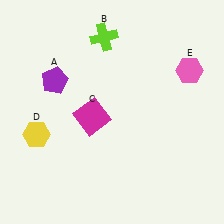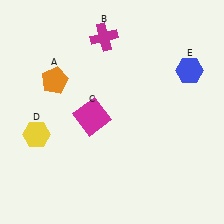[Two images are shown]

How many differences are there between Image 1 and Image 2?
There are 3 differences between the two images.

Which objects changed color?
A changed from purple to orange. B changed from lime to magenta. E changed from pink to blue.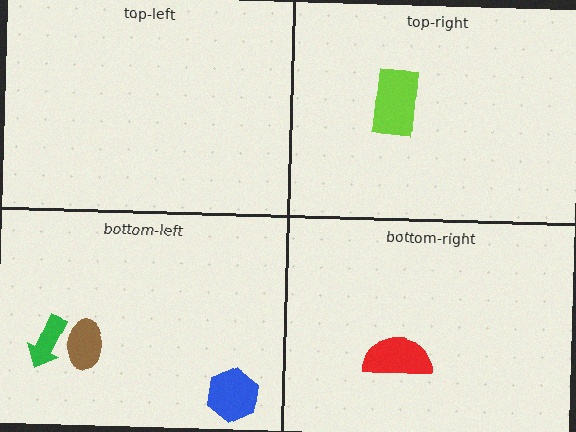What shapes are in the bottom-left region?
The blue hexagon, the green arrow, the brown ellipse.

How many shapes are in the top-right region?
1.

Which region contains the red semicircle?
The bottom-right region.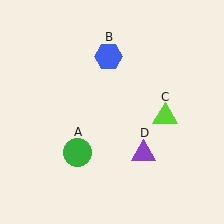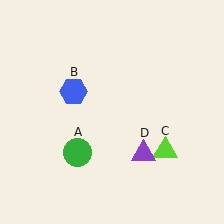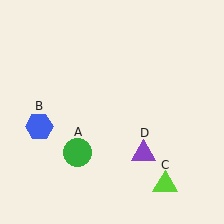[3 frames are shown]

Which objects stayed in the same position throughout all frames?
Green circle (object A) and purple triangle (object D) remained stationary.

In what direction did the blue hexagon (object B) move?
The blue hexagon (object B) moved down and to the left.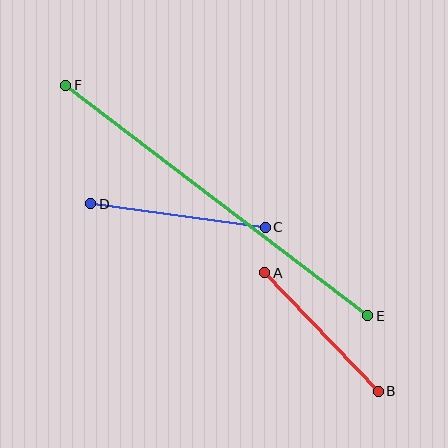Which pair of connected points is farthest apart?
Points E and F are farthest apart.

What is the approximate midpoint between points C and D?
The midpoint is at approximately (178, 216) pixels.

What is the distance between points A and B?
The distance is approximately 164 pixels.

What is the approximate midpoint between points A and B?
The midpoint is at approximately (321, 332) pixels.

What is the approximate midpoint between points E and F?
The midpoint is at approximately (217, 200) pixels.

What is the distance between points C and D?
The distance is approximately 176 pixels.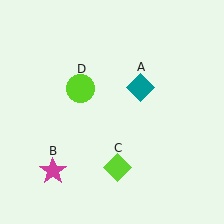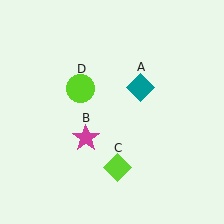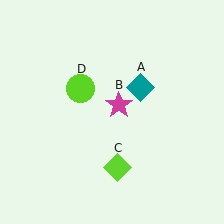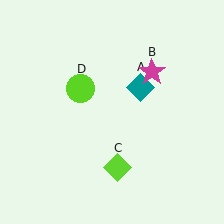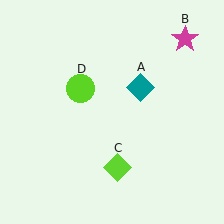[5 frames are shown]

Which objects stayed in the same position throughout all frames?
Teal diamond (object A) and lime diamond (object C) and lime circle (object D) remained stationary.